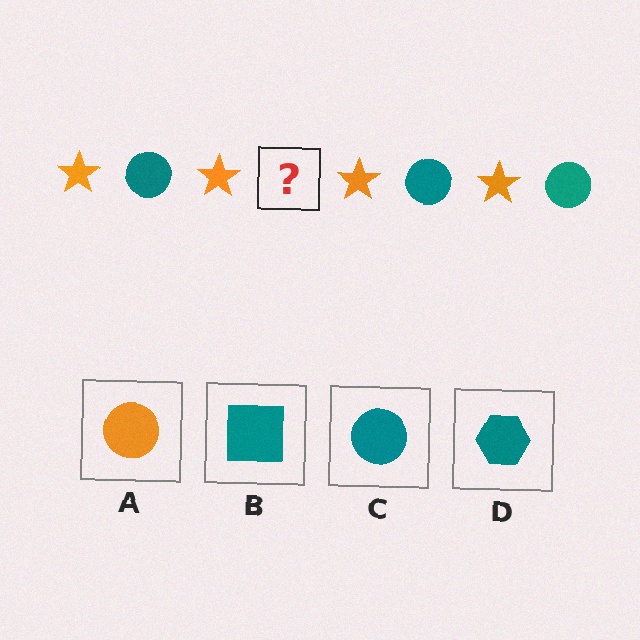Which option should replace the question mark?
Option C.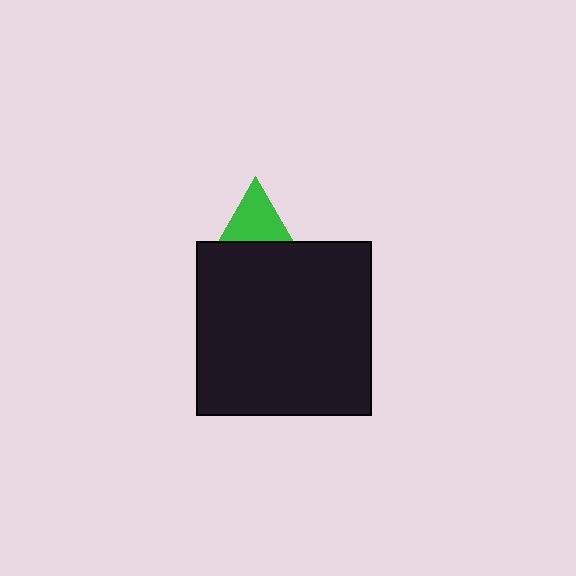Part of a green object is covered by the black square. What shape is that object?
It is a triangle.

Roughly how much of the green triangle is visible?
About half of it is visible (roughly 54%).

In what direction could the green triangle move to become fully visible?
The green triangle could move up. That would shift it out from behind the black square entirely.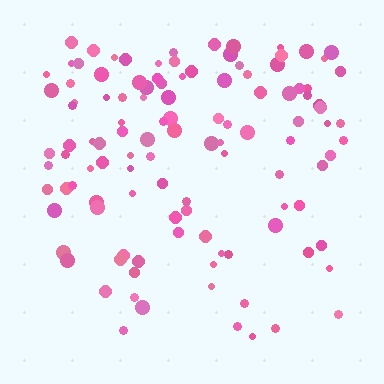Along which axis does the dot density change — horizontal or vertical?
Vertical.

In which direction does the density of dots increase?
From bottom to top, with the top side densest.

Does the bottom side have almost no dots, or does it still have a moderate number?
Still a moderate number, just noticeably fewer than the top.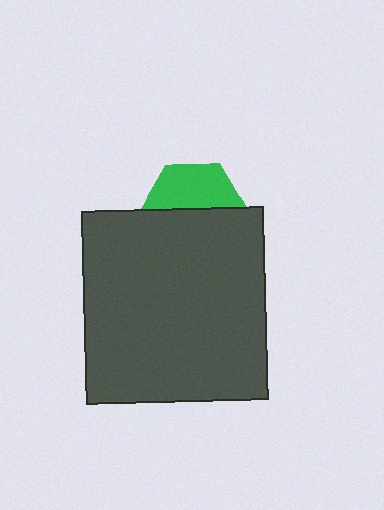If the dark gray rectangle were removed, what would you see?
You would see the complete green hexagon.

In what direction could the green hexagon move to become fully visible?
The green hexagon could move up. That would shift it out from behind the dark gray rectangle entirely.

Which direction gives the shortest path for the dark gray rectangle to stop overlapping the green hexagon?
Moving down gives the shortest separation.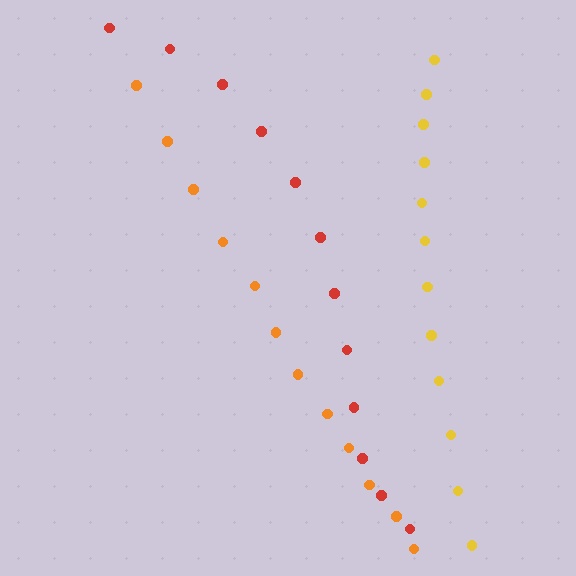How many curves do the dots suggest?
There are 3 distinct paths.